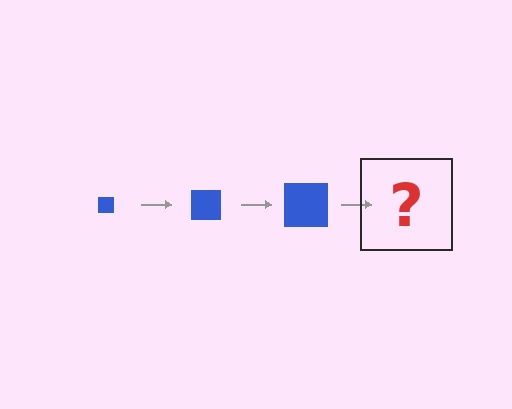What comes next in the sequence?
The next element should be a blue square, larger than the previous one.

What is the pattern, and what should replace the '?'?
The pattern is that the square gets progressively larger each step. The '?' should be a blue square, larger than the previous one.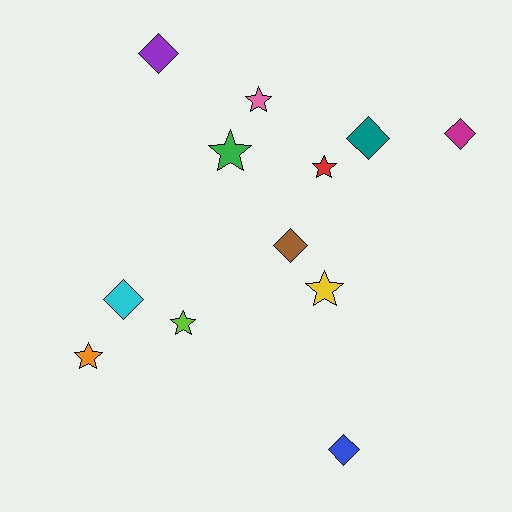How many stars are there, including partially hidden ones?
There are 6 stars.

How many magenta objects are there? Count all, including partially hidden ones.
There is 1 magenta object.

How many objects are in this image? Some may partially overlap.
There are 12 objects.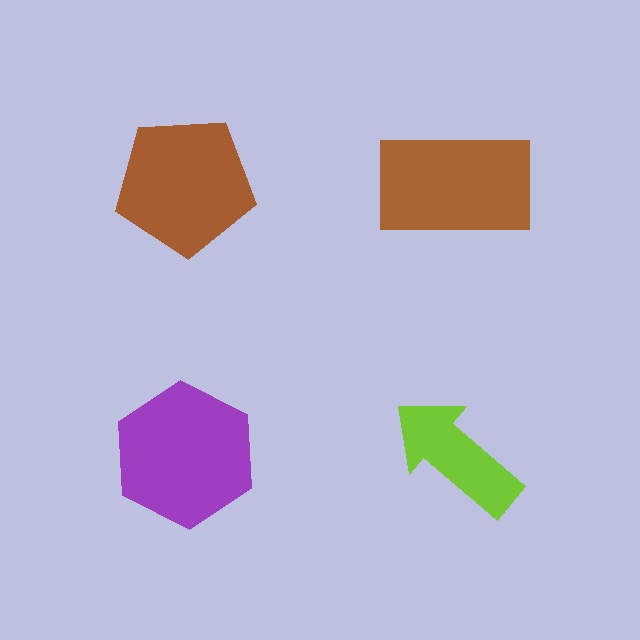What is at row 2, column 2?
A lime arrow.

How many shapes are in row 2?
2 shapes.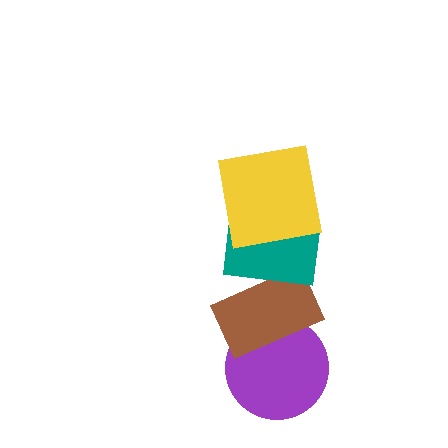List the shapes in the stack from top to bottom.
From top to bottom: the yellow square, the teal rectangle, the brown rectangle, the purple circle.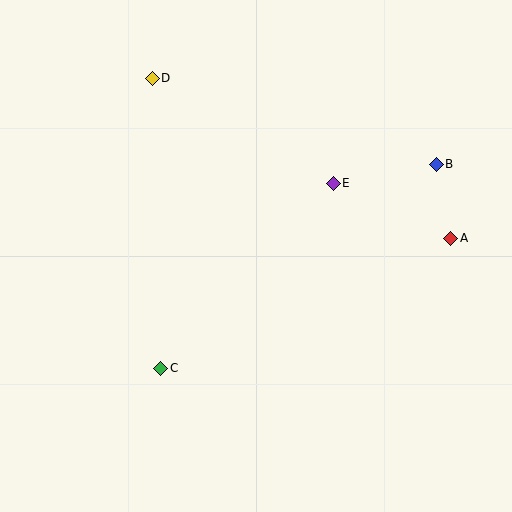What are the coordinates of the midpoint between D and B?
The midpoint between D and B is at (294, 121).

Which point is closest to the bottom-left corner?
Point C is closest to the bottom-left corner.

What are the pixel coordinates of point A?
Point A is at (451, 238).